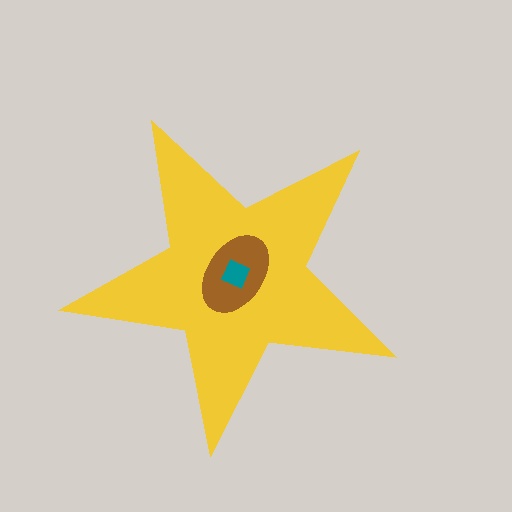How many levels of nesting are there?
3.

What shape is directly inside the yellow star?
The brown ellipse.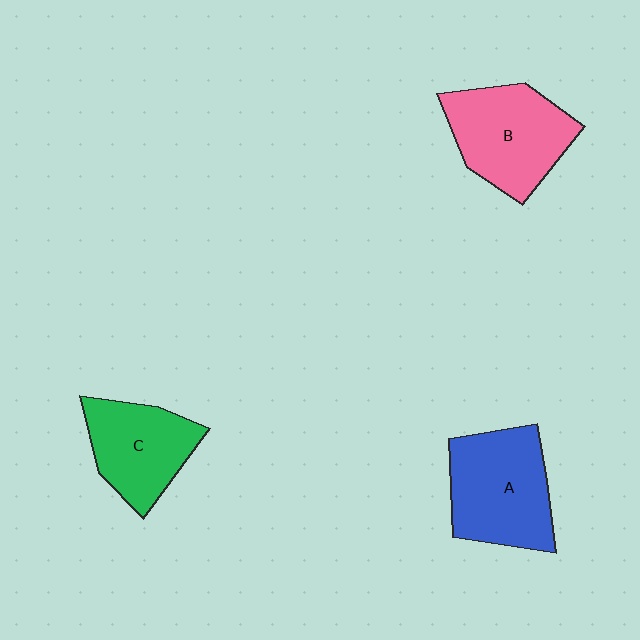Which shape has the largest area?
Shape A (blue).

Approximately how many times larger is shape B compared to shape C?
Approximately 1.2 times.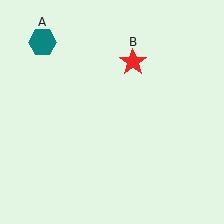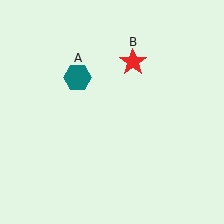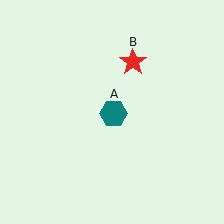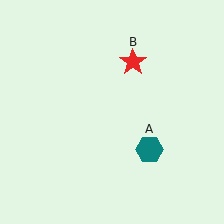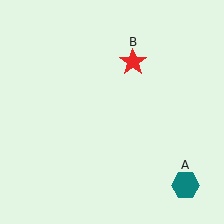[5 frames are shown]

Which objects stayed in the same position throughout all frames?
Red star (object B) remained stationary.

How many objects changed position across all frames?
1 object changed position: teal hexagon (object A).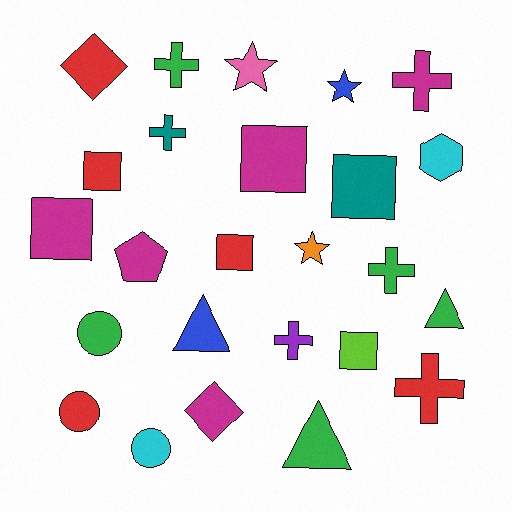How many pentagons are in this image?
There is 1 pentagon.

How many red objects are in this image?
There are 5 red objects.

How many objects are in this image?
There are 25 objects.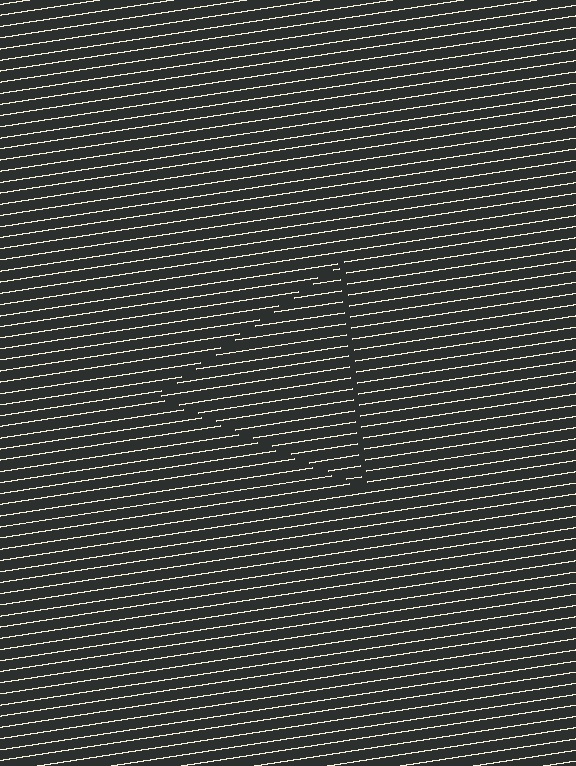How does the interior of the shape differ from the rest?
The interior of the shape contains the same grating, shifted by half a period — the contour is defined by the phase discontinuity where line-ends from the inner and outer gratings abut.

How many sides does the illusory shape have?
3 sides — the line-ends trace a triangle.